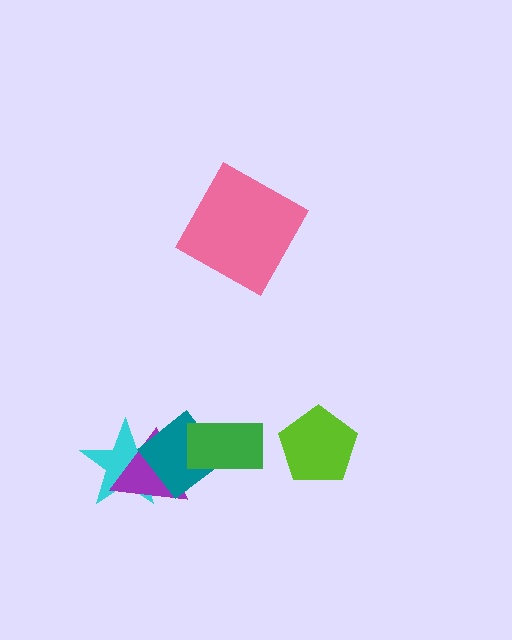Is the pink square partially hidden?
No, no other shape covers it.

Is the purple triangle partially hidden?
Yes, it is partially covered by another shape.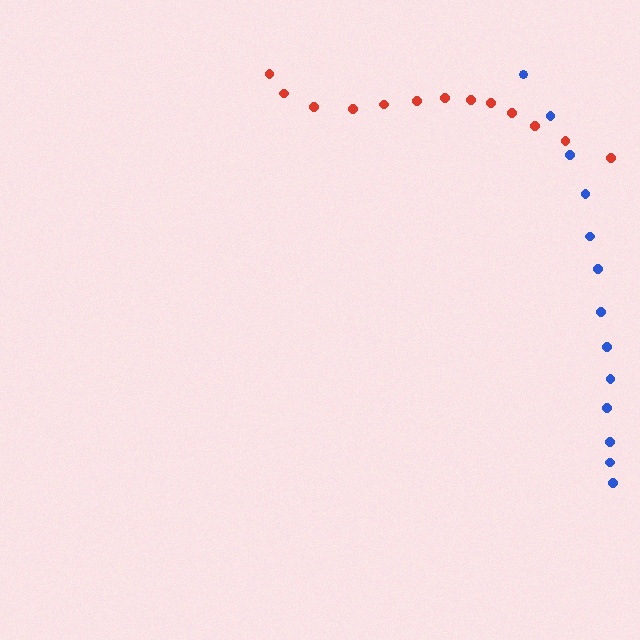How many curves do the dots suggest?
There are 2 distinct paths.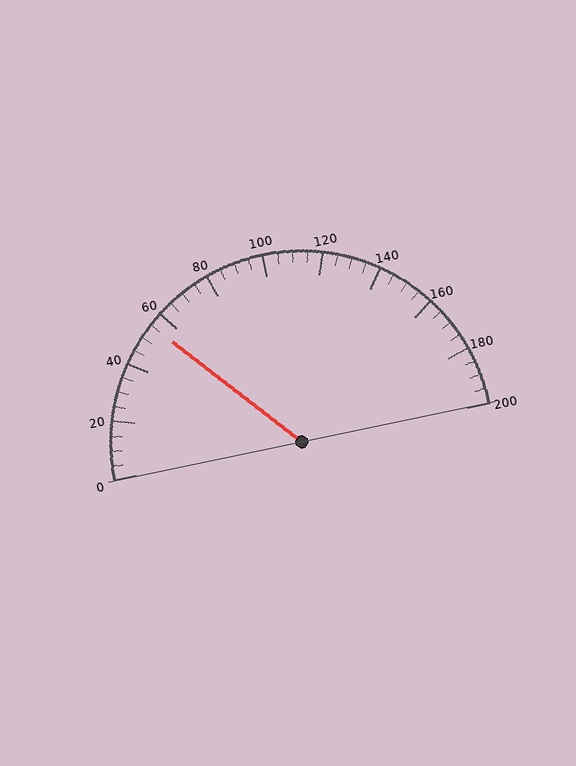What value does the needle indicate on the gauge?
The needle indicates approximately 55.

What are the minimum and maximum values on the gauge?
The gauge ranges from 0 to 200.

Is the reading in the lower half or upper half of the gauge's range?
The reading is in the lower half of the range (0 to 200).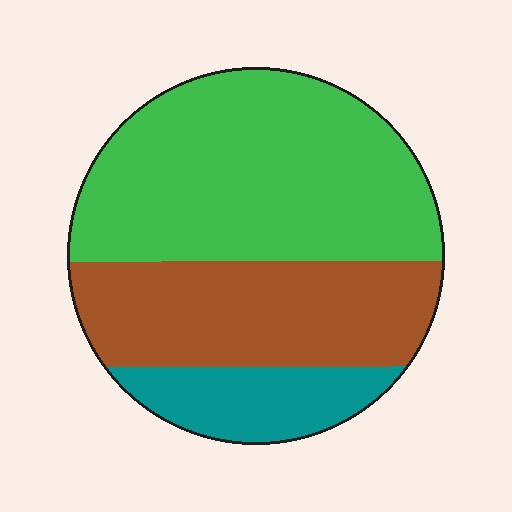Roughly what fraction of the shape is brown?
Brown covers around 35% of the shape.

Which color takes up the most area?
Green, at roughly 50%.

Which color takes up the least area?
Teal, at roughly 15%.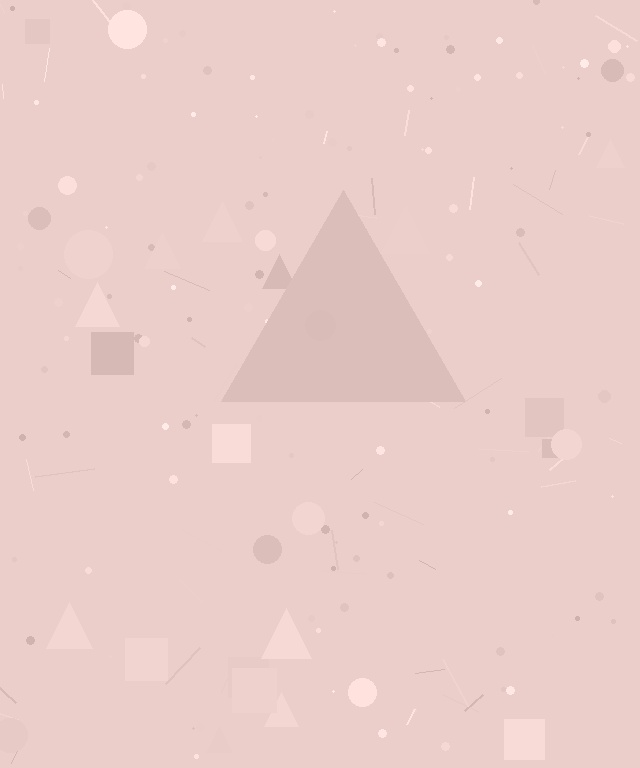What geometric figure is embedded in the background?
A triangle is embedded in the background.